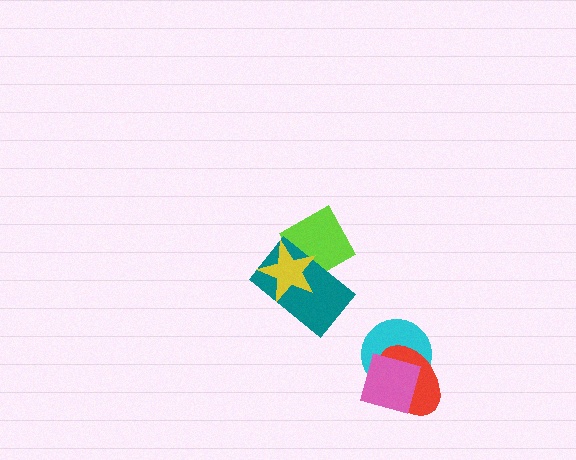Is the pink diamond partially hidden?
No, no other shape covers it.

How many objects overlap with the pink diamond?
2 objects overlap with the pink diamond.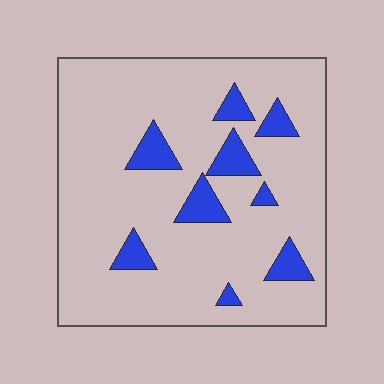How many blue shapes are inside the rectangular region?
9.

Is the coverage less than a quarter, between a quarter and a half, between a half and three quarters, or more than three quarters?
Less than a quarter.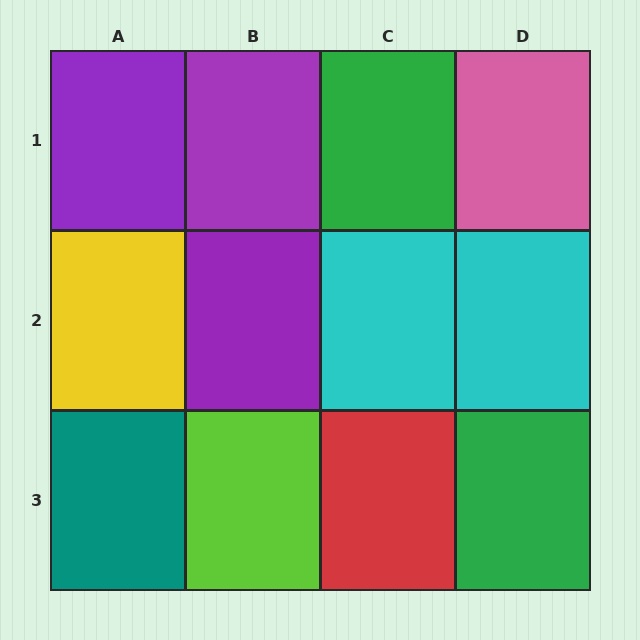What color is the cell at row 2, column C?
Cyan.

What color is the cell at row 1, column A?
Purple.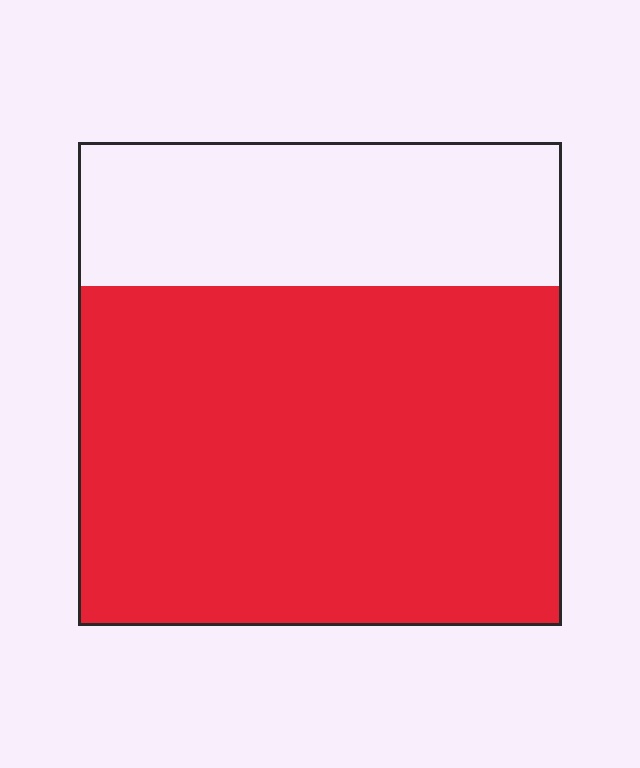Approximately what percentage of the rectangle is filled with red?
Approximately 70%.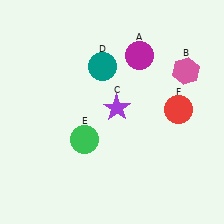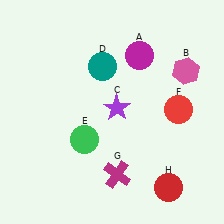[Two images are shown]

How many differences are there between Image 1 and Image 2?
There are 2 differences between the two images.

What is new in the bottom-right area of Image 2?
A magenta cross (G) was added in the bottom-right area of Image 2.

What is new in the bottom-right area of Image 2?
A red circle (H) was added in the bottom-right area of Image 2.